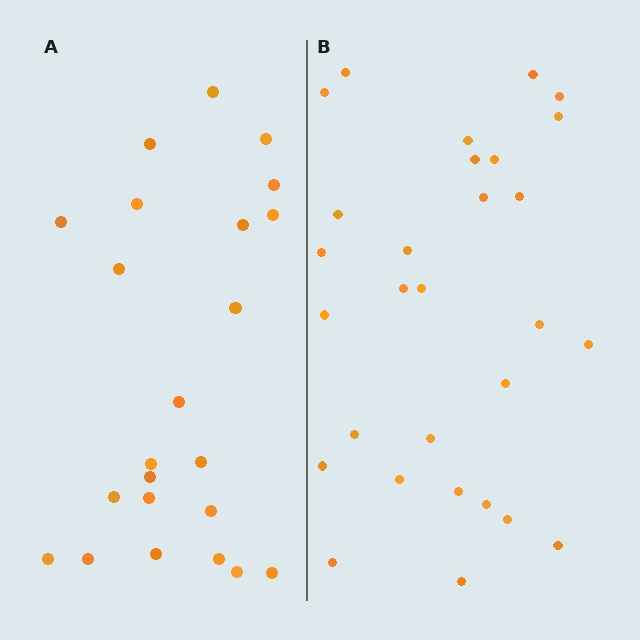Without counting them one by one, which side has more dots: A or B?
Region B (the right region) has more dots.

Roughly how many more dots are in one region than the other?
Region B has about 6 more dots than region A.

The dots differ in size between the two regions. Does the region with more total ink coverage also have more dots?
No. Region A has more total ink coverage because its dots are larger, but region B actually contains more individual dots. Total area can be misleading — the number of items is what matters here.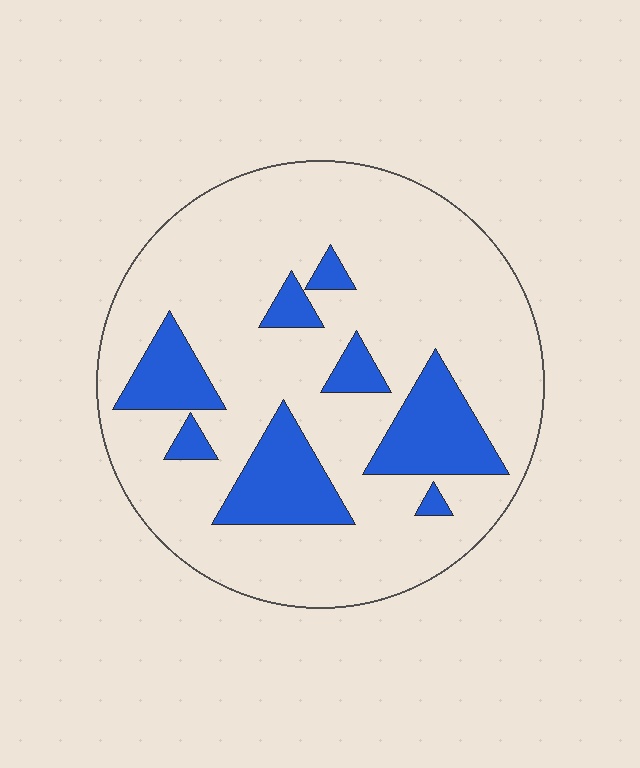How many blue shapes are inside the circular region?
8.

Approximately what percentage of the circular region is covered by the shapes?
Approximately 20%.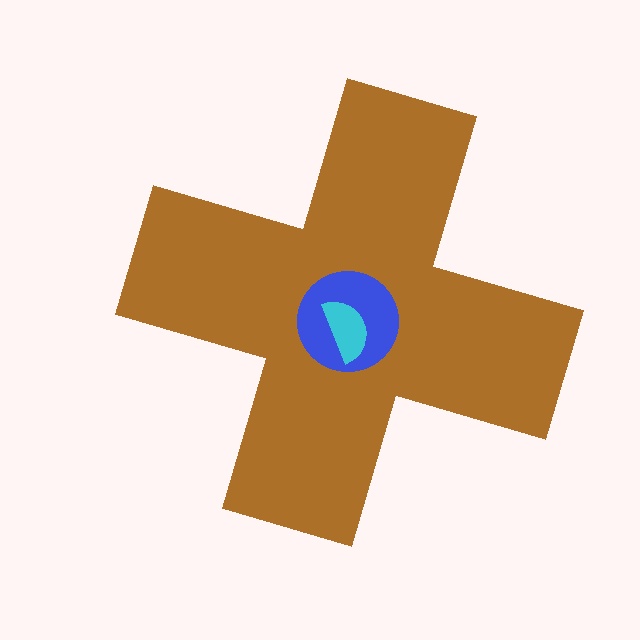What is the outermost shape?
The brown cross.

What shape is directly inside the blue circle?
The cyan semicircle.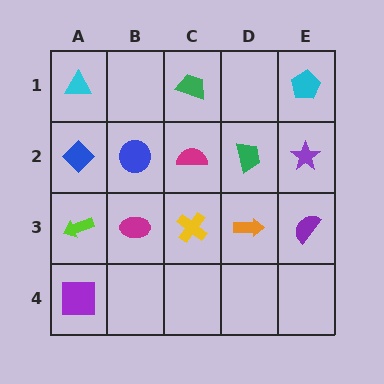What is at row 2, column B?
A blue circle.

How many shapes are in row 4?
1 shape.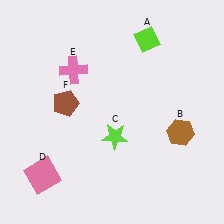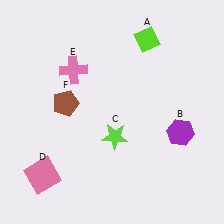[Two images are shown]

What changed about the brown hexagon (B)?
In Image 1, B is brown. In Image 2, it changed to purple.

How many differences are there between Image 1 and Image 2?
There is 1 difference between the two images.